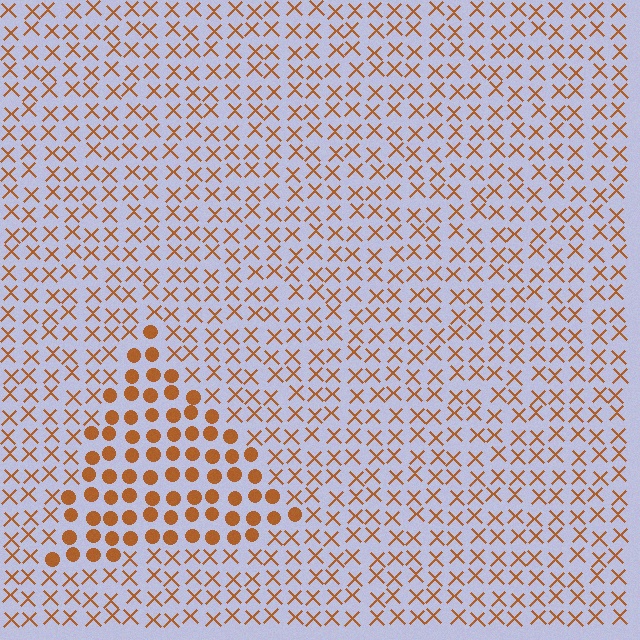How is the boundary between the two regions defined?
The boundary is defined by a change in element shape: circles inside vs. X marks outside. All elements share the same color and spacing.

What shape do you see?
I see a triangle.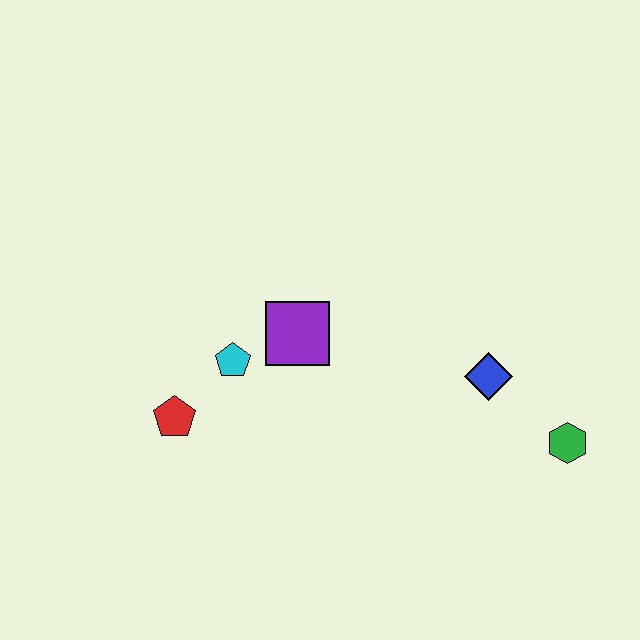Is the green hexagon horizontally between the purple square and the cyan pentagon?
No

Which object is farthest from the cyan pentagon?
The green hexagon is farthest from the cyan pentagon.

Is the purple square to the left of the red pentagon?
No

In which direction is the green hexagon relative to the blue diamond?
The green hexagon is to the right of the blue diamond.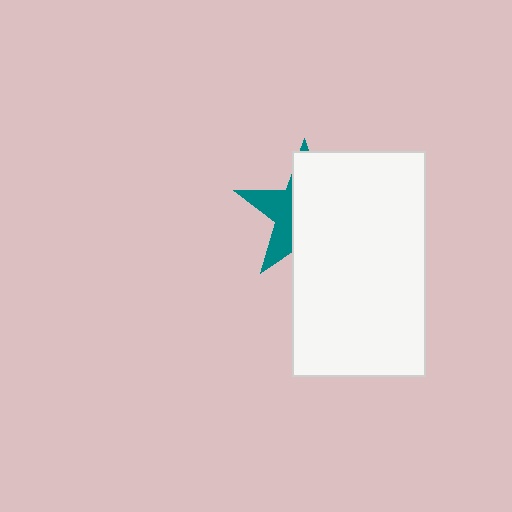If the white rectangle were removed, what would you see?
You would see the complete teal star.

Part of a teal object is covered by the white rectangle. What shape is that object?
It is a star.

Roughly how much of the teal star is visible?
A small part of it is visible (roughly 34%).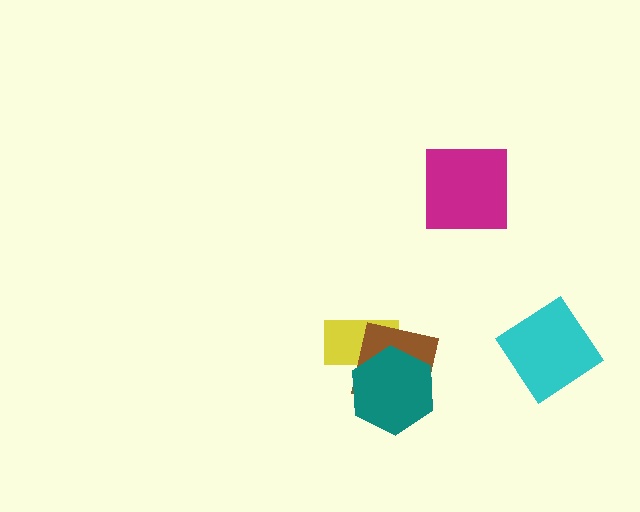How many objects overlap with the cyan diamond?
0 objects overlap with the cyan diamond.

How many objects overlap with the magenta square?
0 objects overlap with the magenta square.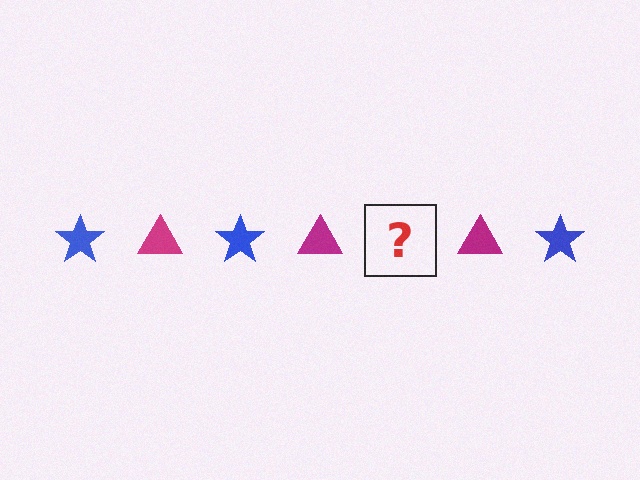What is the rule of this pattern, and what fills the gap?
The rule is that the pattern alternates between blue star and magenta triangle. The gap should be filled with a blue star.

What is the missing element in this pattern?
The missing element is a blue star.